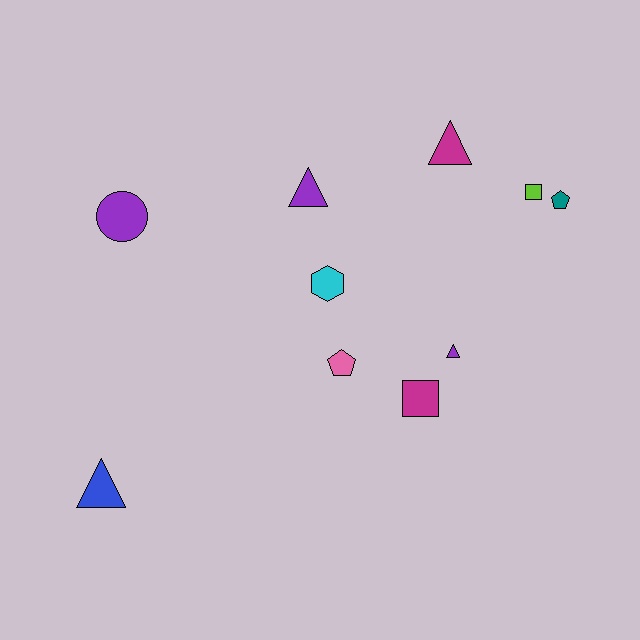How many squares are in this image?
There are 2 squares.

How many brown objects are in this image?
There are no brown objects.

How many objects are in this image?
There are 10 objects.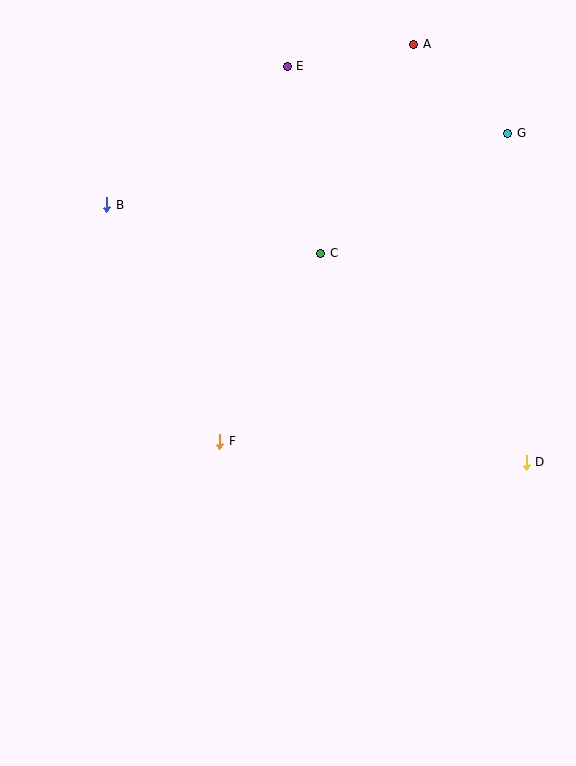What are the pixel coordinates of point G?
Point G is at (508, 133).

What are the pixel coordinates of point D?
Point D is at (526, 462).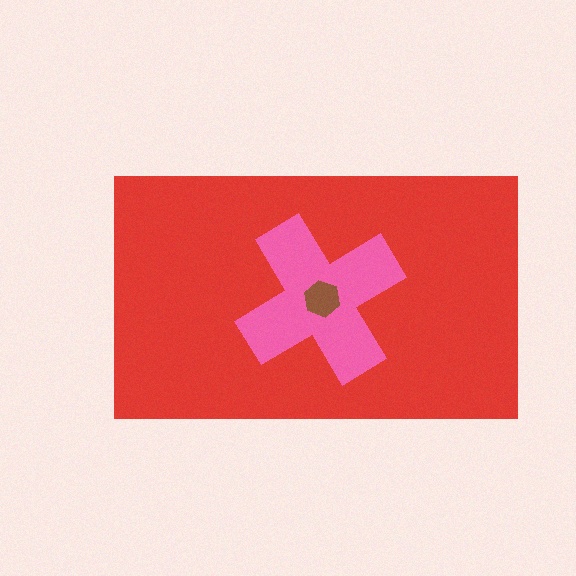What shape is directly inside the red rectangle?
The pink cross.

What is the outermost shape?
The red rectangle.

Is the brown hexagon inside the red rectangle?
Yes.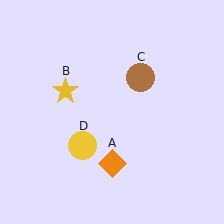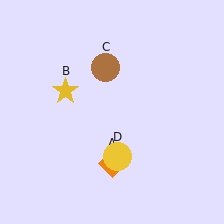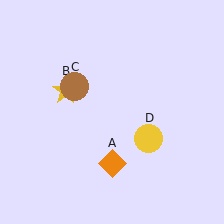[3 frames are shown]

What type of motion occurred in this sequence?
The brown circle (object C), yellow circle (object D) rotated counterclockwise around the center of the scene.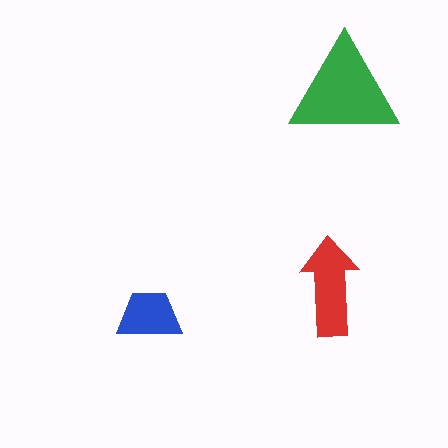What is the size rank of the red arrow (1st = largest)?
2nd.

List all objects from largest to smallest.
The green triangle, the red arrow, the blue trapezoid.